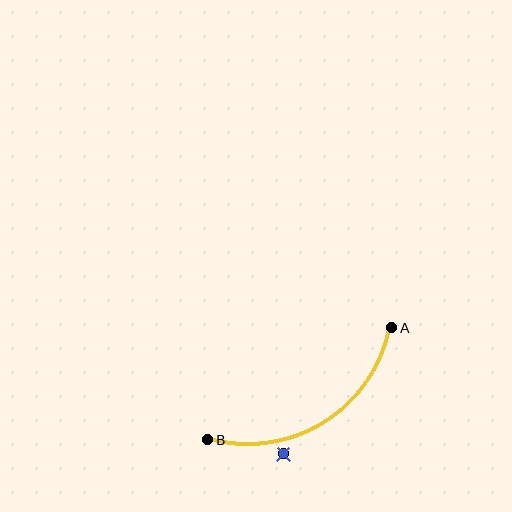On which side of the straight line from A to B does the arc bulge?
The arc bulges below the straight line connecting A and B.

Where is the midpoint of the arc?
The arc midpoint is the point on the curve farthest from the straight line joining A and B. It sits below that line.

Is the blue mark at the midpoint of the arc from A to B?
No — the blue mark does not lie on the arc at all. It sits slightly outside the curve.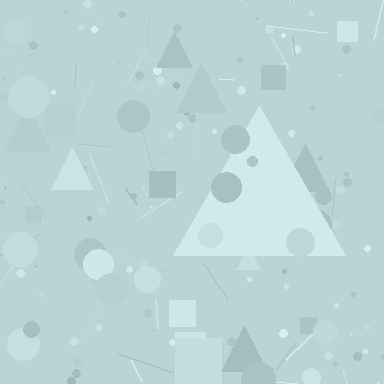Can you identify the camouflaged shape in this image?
The camouflaged shape is a triangle.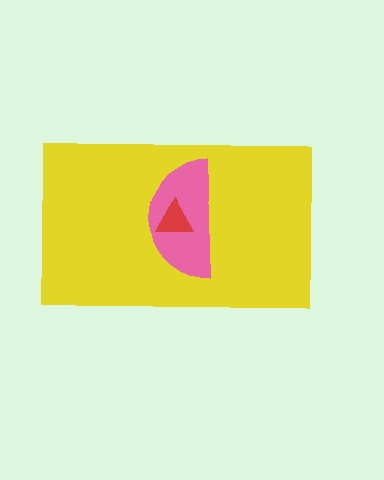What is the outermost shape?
The yellow rectangle.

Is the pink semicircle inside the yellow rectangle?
Yes.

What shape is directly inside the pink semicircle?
The red triangle.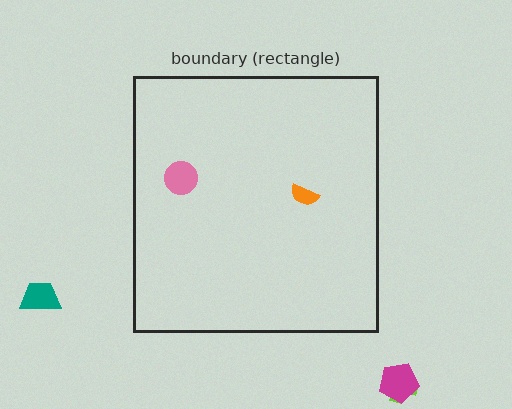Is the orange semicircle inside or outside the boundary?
Inside.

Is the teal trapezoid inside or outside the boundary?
Outside.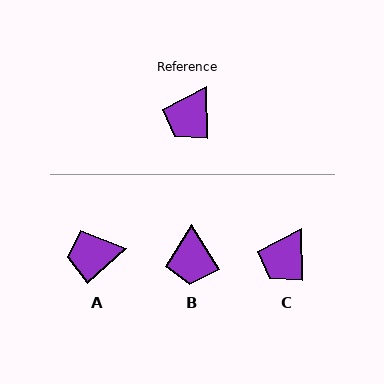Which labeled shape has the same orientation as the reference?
C.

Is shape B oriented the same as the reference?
No, it is off by about 31 degrees.